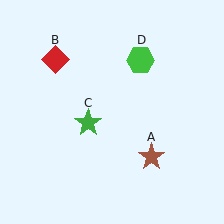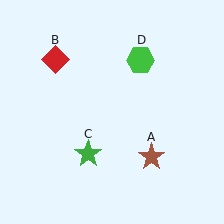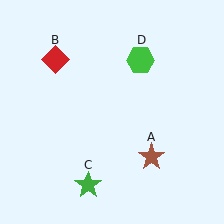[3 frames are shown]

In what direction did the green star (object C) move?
The green star (object C) moved down.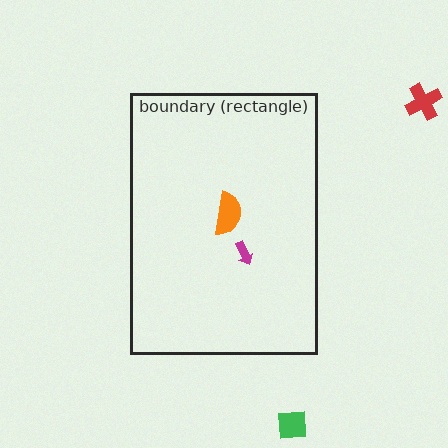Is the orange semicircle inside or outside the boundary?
Inside.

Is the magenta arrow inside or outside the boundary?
Inside.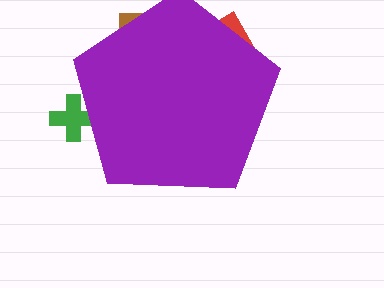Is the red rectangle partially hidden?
Yes, the red rectangle is partially hidden behind the purple pentagon.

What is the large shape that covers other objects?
A purple pentagon.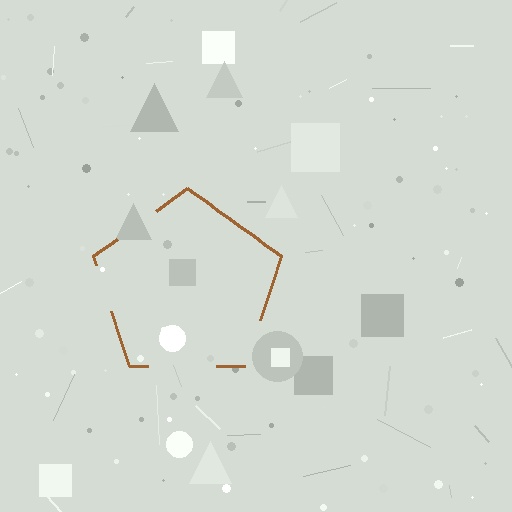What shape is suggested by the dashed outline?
The dashed outline suggests a pentagon.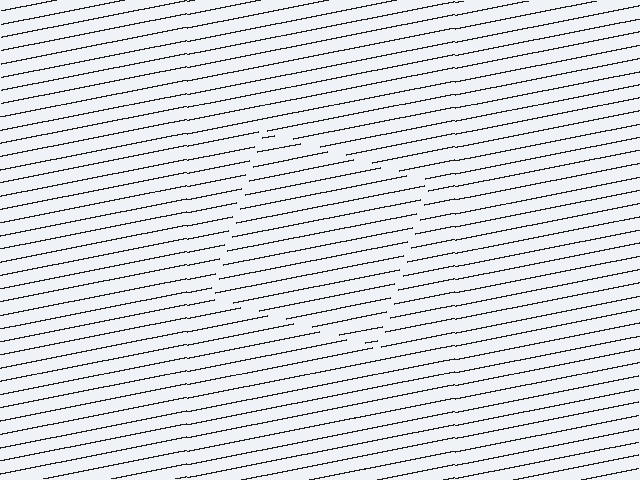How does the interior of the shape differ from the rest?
The interior of the shape contains the same grating, shifted by half a period — the contour is defined by the phase discontinuity where line-ends from the inner and outer gratings abut.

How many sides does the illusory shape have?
4 sides — the line-ends trace a square.